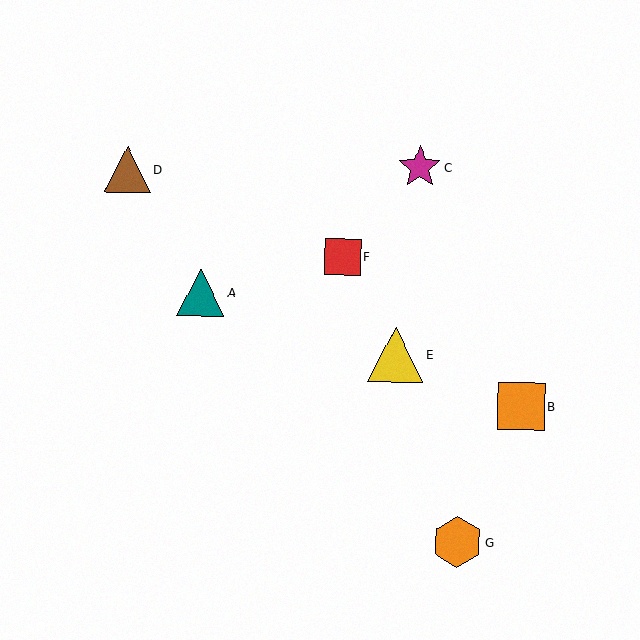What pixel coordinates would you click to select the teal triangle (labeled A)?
Click at (201, 292) to select the teal triangle A.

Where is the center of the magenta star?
The center of the magenta star is at (420, 167).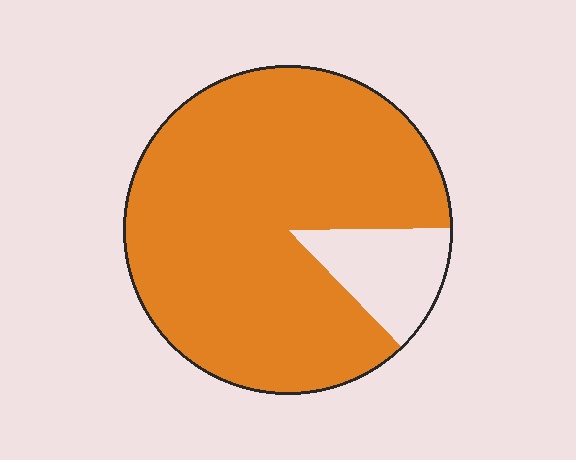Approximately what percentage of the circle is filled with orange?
Approximately 85%.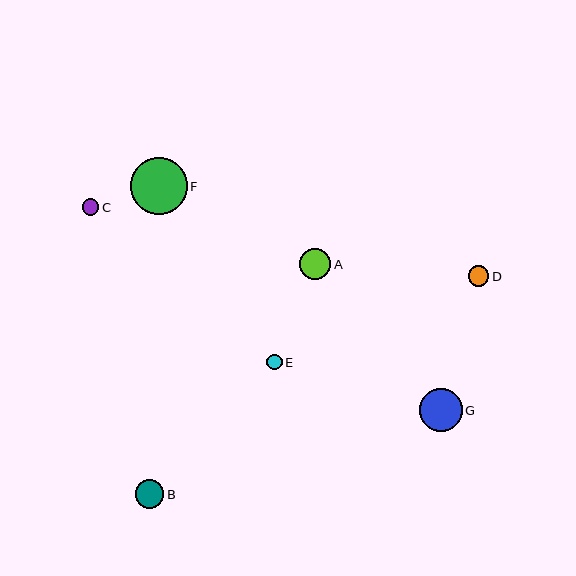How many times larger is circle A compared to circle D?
Circle A is approximately 1.5 times the size of circle D.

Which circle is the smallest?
Circle E is the smallest with a size of approximately 15 pixels.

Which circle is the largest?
Circle F is the largest with a size of approximately 57 pixels.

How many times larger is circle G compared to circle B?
Circle G is approximately 1.5 times the size of circle B.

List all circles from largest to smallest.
From largest to smallest: F, G, A, B, D, C, E.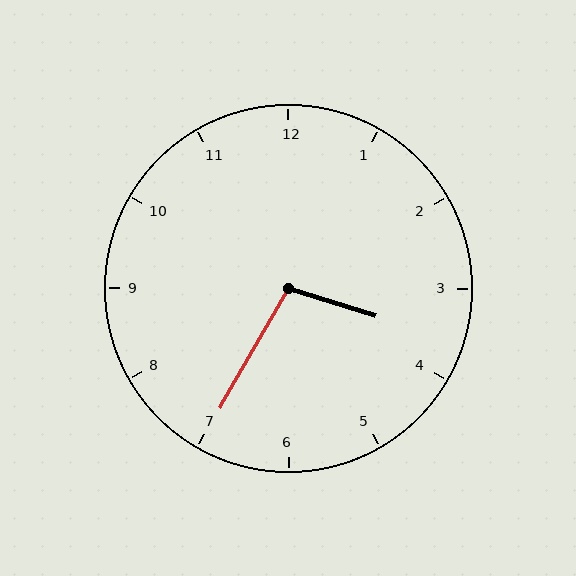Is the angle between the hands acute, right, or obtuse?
It is obtuse.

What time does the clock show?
3:35.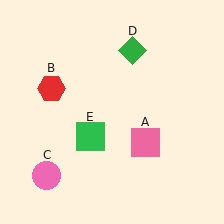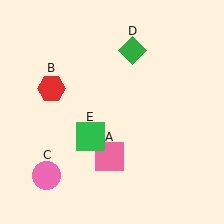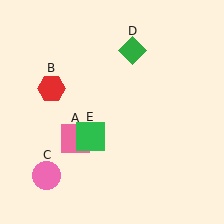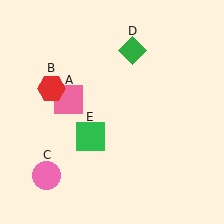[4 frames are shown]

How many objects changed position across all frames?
1 object changed position: pink square (object A).